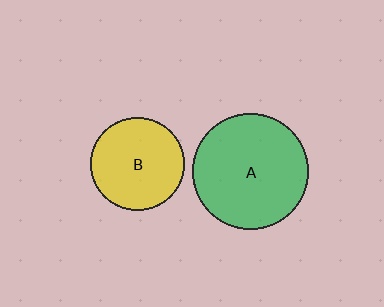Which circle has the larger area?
Circle A (green).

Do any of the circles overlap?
No, none of the circles overlap.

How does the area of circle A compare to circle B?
Approximately 1.6 times.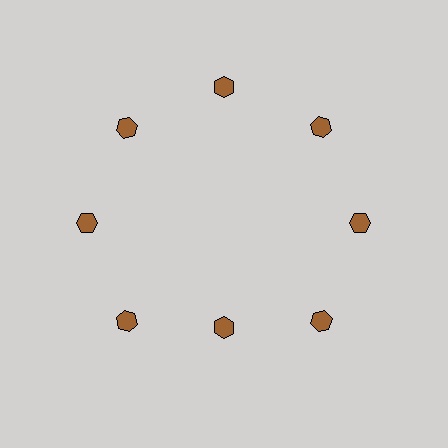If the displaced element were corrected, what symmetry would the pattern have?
It would have 8-fold rotational symmetry — the pattern would map onto itself every 45 degrees.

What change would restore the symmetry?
The symmetry would be restored by moving it outward, back onto the ring so that all 8 hexagons sit at equal angles and equal distance from the center.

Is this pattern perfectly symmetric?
No. The 8 brown hexagons are arranged in a ring, but one element near the 6 o'clock position is pulled inward toward the center, breaking the 8-fold rotational symmetry.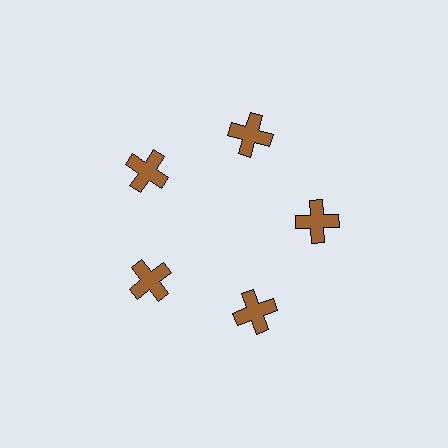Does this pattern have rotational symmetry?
Yes, this pattern has 5-fold rotational symmetry. It looks the same after rotating 72 degrees around the center.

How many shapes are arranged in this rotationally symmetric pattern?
There are 5 shapes, arranged in 5 groups of 1.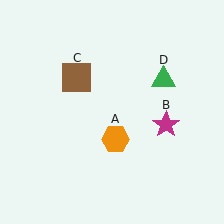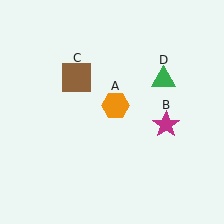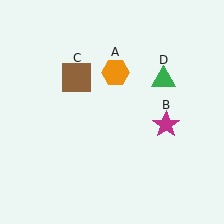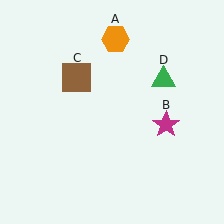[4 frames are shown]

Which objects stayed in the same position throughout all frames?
Magenta star (object B) and brown square (object C) and green triangle (object D) remained stationary.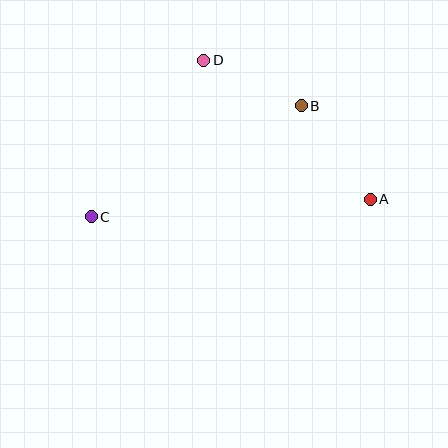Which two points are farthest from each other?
Points A and C are farthest from each other.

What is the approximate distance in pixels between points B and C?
The distance between B and C is approximately 238 pixels.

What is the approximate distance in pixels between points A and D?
The distance between A and D is approximately 217 pixels.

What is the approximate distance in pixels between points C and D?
The distance between C and D is approximately 193 pixels.